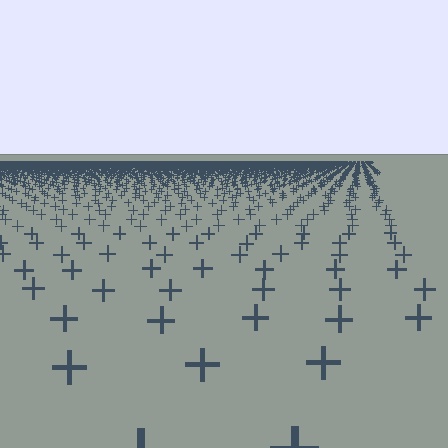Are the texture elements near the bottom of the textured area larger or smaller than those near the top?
Larger. Near the bottom, elements are closer to the viewer and appear at a bigger on-screen size.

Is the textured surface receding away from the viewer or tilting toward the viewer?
The surface is receding away from the viewer. Texture elements get smaller and denser toward the top.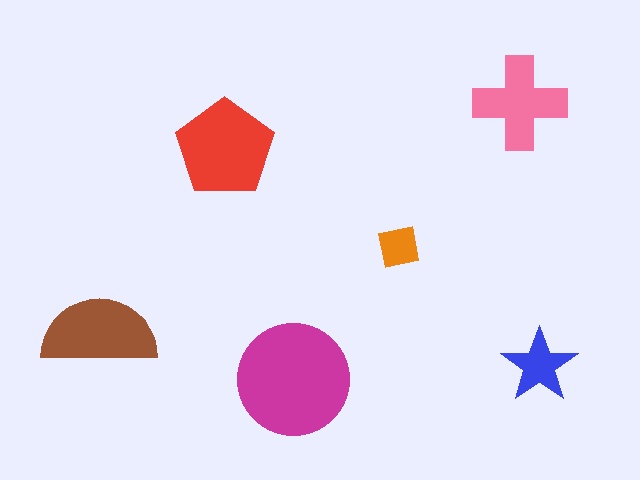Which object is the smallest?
The orange square.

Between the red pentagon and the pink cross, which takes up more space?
The red pentagon.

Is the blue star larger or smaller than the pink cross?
Smaller.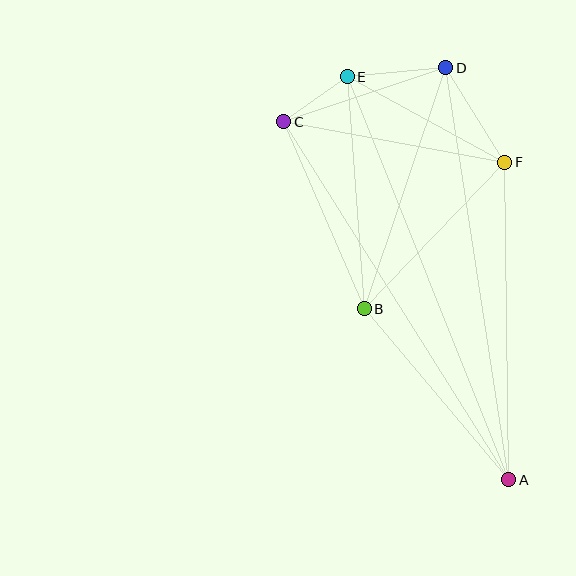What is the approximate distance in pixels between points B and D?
The distance between B and D is approximately 255 pixels.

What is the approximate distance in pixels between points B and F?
The distance between B and F is approximately 203 pixels.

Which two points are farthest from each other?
Points A and E are farthest from each other.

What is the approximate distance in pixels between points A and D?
The distance between A and D is approximately 417 pixels.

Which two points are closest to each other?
Points C and E are closest to each other.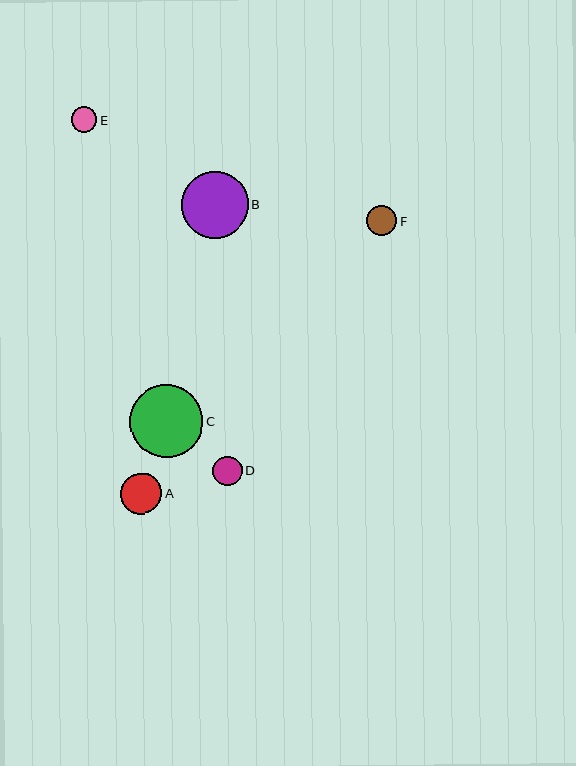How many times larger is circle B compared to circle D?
Circle B is approximately 2.3 times the size of circle D.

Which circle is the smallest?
Circle E is the smallest with a size of approximately 25 pixels.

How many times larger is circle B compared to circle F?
Circle B is approximately 2.2 times the size of circle F.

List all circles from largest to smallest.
From largest to smallest: C, B, A, F, D, E.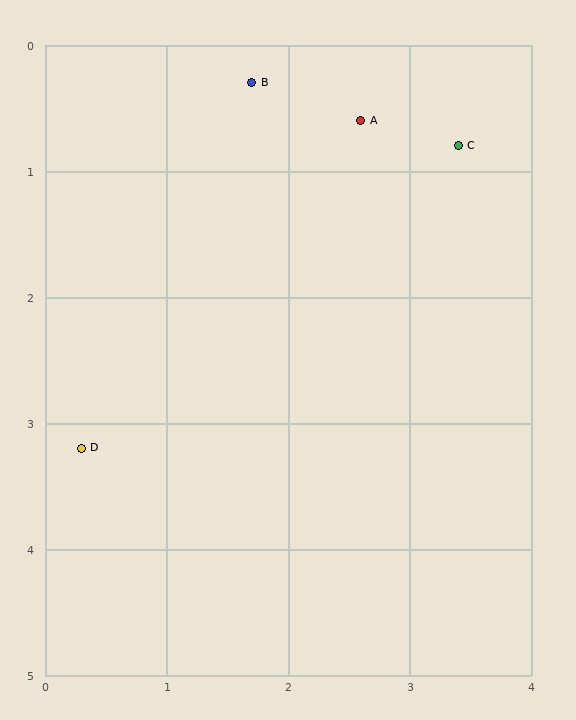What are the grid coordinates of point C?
Point C is at approximately (3.4, 0.8).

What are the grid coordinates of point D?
Point D is at approximately (0.3, 3.2).